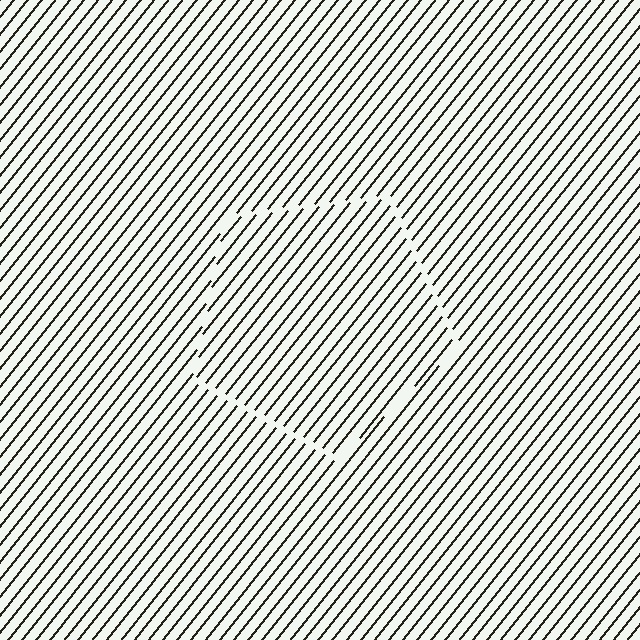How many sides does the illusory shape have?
5 sides — the line-ends trace a pentagon.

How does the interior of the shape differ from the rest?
The interior of the shape contains the same grating, shifted by half a period — the contour is defined by the phase discontinuity where line-ends from the inner and outer gratings abut.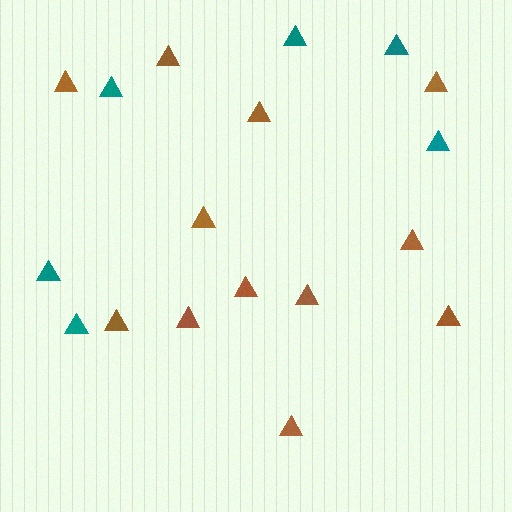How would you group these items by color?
There are 2 groups: one group of brown triangles (12) and one group of teal triangles (6).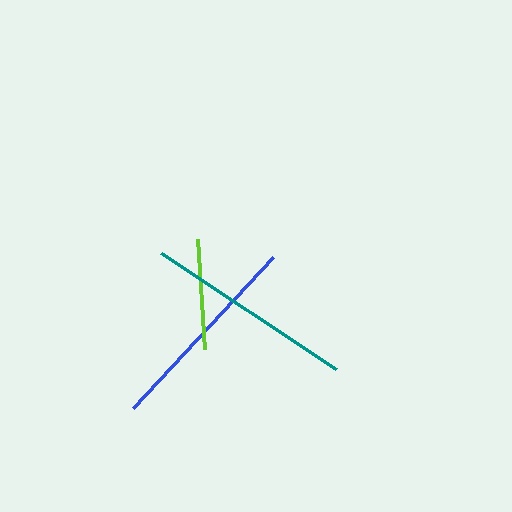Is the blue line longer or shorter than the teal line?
The teal line is longer than the blue line.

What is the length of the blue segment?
The blue segment is approximately 206 pixels long.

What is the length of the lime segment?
The lime segment is approximately 110 pixels long.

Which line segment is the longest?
The teal line is the longest at approximately 210 pixels.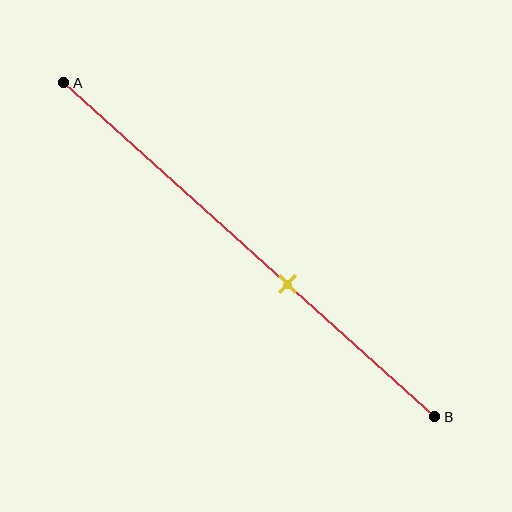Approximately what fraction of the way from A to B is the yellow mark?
The yellow mark is approximately 60% of the way from A to B.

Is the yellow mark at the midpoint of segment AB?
No, the mark is at about 60% from A, not at the 50% midpoint.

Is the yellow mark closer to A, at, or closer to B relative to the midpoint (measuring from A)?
The yellow mark is closer to point B than the midpoint of segment AB.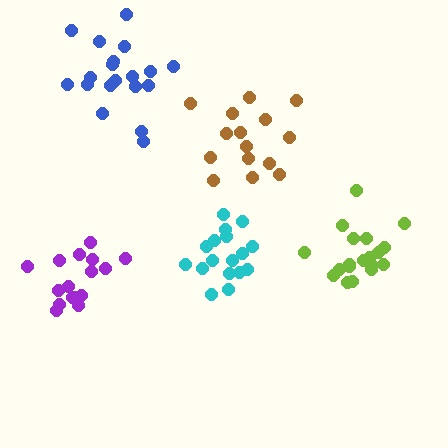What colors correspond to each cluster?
The clusters are colored: lime, brown, blue, purple, cyan.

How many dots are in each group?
Group 1: 19 dots, Group 2: 15 dots, Group 3: 19 dots, Group 4: 16 dots, Group 5: 17 dots (86 total).